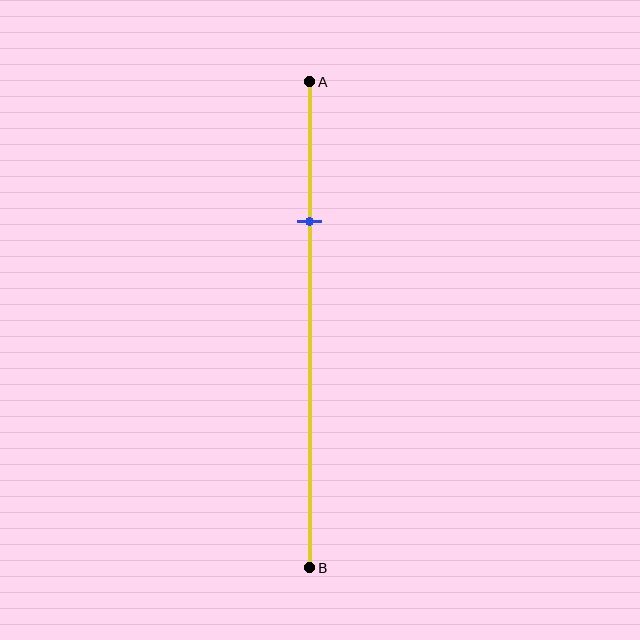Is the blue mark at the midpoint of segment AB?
No, the mark is at about 30% from A, not at the 50% midpoint.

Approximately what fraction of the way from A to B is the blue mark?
The blue mark is approximately 30% of the way from A to B.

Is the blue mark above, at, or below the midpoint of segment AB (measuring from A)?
The blue mark is above the midpoint of segment AB.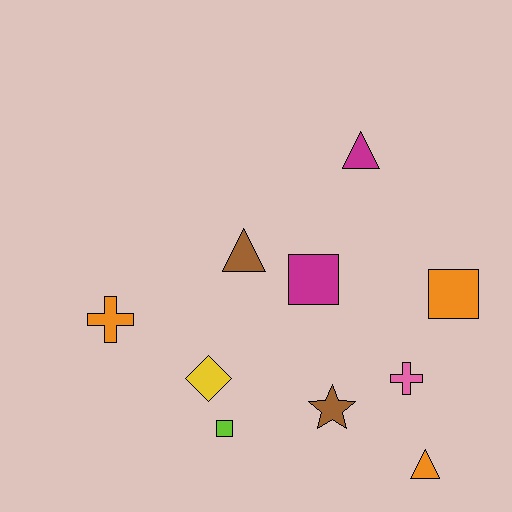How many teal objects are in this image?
There are no teal objects.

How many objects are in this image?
There are 10 objects.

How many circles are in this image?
There are no circles.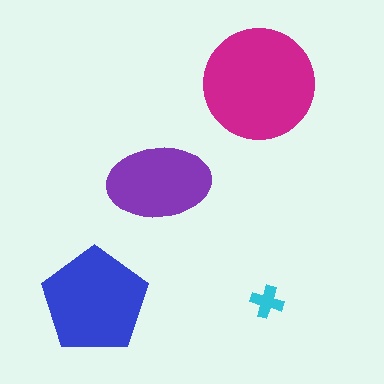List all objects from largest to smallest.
The magenta circle, the blue pentagon, the purple ellipse, the cyan cross.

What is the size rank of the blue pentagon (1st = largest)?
2nd.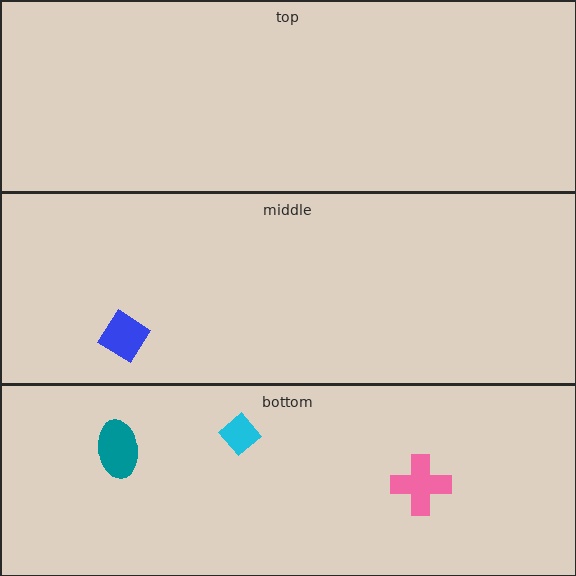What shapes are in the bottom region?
The pink cross, the teal ellipse, the cyan diamond.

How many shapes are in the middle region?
1.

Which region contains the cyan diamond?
The bottom region.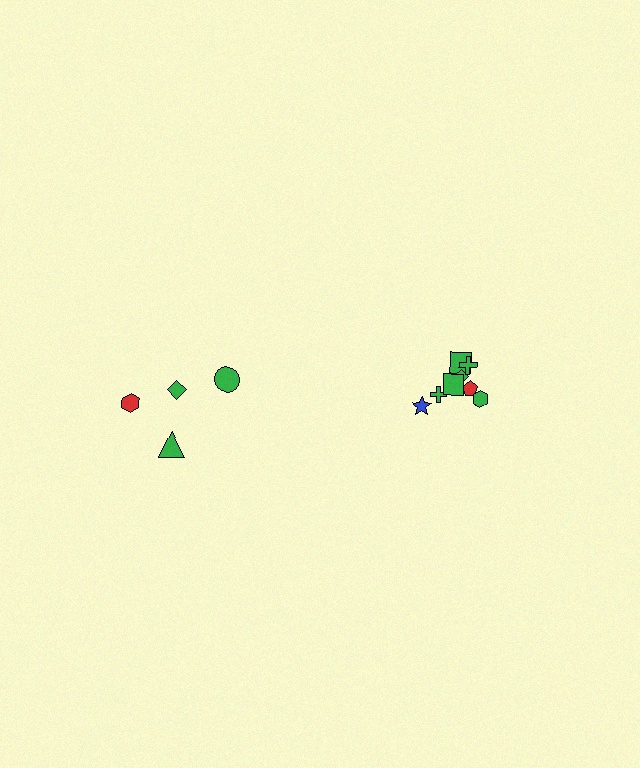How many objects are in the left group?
There are 4 objects.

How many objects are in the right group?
There are 8 objects.